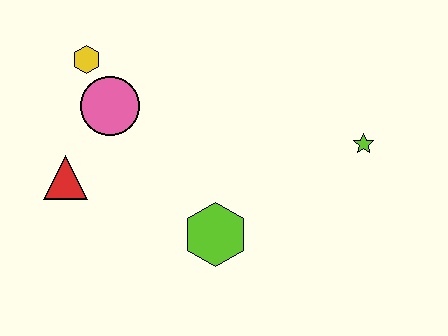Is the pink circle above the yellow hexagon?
No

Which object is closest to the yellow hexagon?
The pink circle is closest to the yellow hexagon.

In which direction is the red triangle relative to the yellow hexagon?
The red triangle is below the yellow hexagon.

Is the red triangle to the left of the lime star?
Yes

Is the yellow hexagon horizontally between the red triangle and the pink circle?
Yes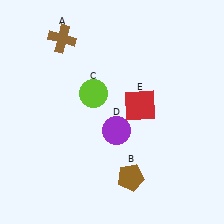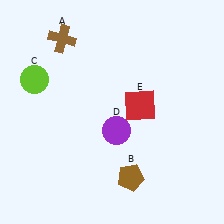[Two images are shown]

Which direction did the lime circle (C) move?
The lime circle (C) moved left.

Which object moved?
The lime circle (C) moved left.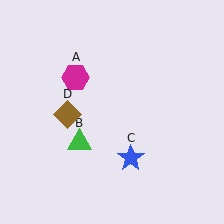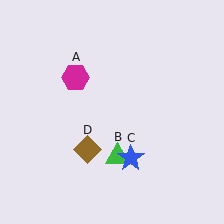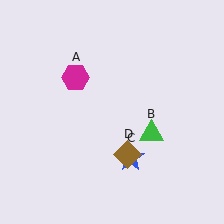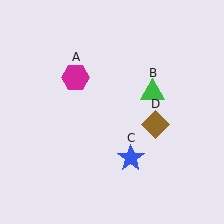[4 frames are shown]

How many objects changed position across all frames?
2 objects changed position: green triangle (object B), brown diamond (object D).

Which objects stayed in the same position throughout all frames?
Magenta hexagon (object A) and blue star (object C) remained stationary.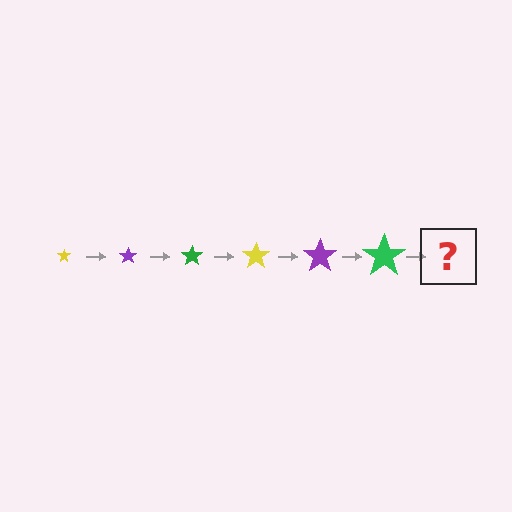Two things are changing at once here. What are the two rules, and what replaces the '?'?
The two rules are that the star grows larger each step and the color cycles through yellow, purple, and green. The '?' should be a yellow star, larger than the previous one.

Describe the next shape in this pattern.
It should be a yellow star, larger than the previous one.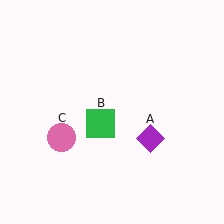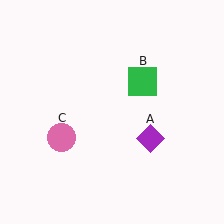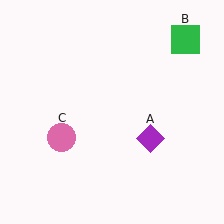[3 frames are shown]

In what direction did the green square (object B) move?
The green square (object B) moved up and to the right.